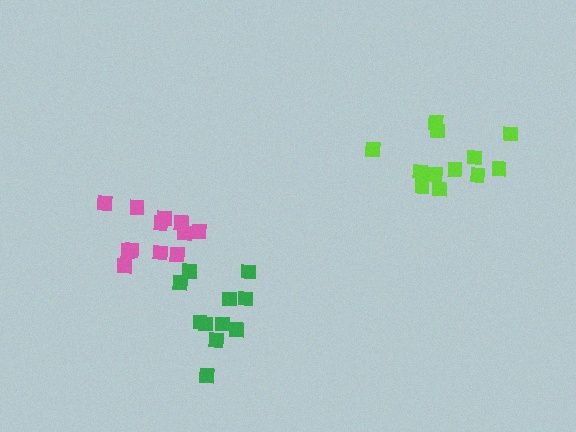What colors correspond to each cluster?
The clusters are colored: lime, green, pink.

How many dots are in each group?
Group 1: 12 dots, Group 2: 11 dots, Group 3: 12 dots (35 total).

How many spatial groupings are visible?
There are 3 spatial groupings.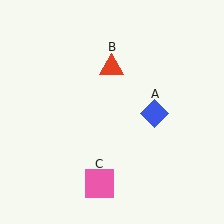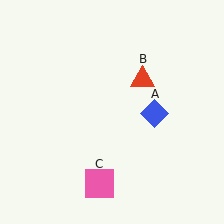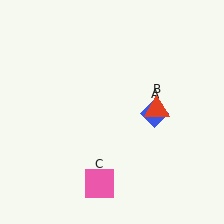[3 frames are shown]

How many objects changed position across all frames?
1 object changed position: red triangle (object B).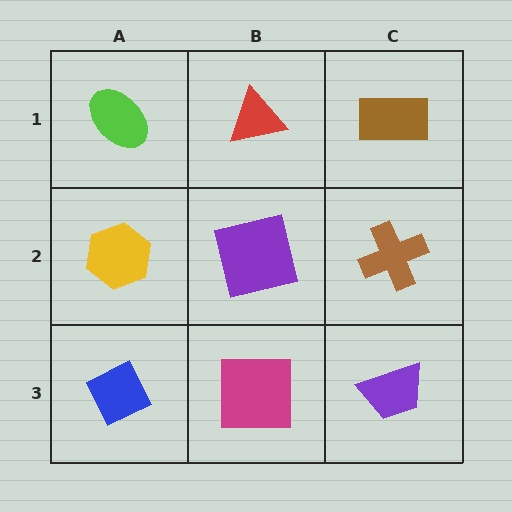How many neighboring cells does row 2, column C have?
3.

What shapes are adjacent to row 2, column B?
A red triangle (row 1, column B), a magenta square (row 3, column B), a yellow hexagon (row 2, column A), a brown cross (row 2, column C).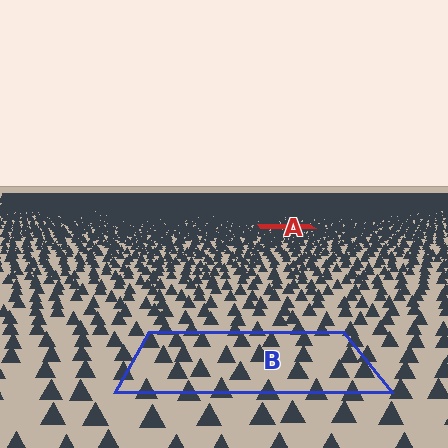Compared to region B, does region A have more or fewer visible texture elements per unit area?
Region A has more texture elements per unit area — they are packed more densely because it is farther away.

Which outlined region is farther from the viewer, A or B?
Region A is farther from the viewer — the texture elements inside it appear smaller and more densely packed.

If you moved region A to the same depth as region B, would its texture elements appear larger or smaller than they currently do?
They would appear larger. At a closer depth, the same texture elements are projected at a bigger on-screen size.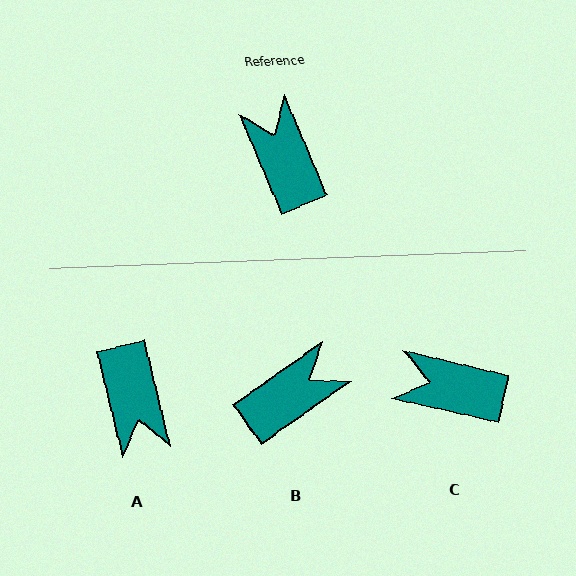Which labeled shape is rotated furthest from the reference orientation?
A, about 170 degrees away.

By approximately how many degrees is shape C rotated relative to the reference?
Approximately 54 degrees counter-clockwise.